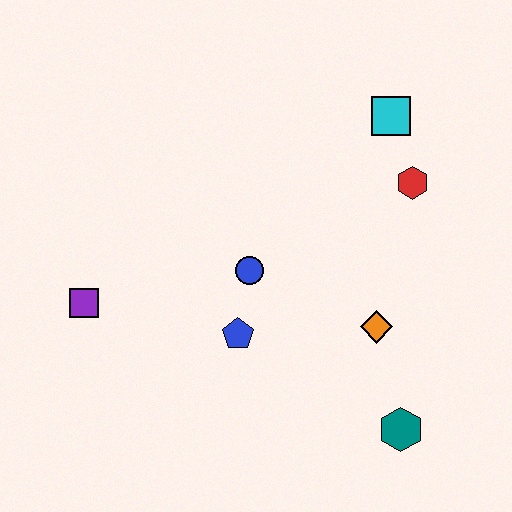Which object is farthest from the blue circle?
The teal hexagon is farthest from the blue circle.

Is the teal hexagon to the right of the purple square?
Yes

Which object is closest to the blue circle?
The blue pentagon is closest to the blue circle.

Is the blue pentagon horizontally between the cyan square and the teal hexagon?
No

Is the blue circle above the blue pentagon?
Yes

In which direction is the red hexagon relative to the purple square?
The red hexagon is to the right of the purple square.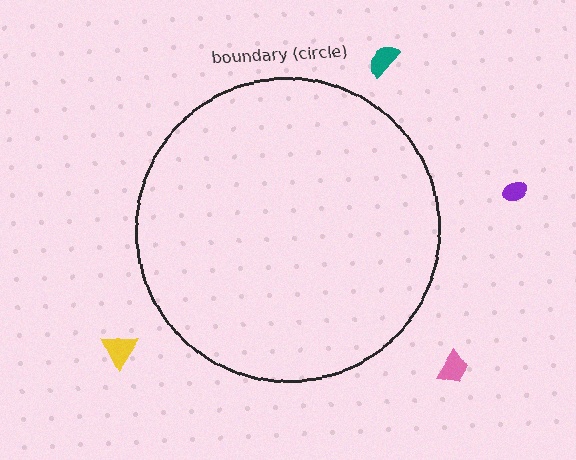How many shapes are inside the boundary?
0 inside, 4 outside.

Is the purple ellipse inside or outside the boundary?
Outside.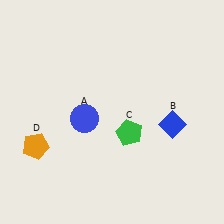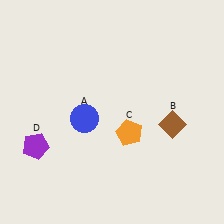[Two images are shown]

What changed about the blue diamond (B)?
In Image 1, B is blue. In Image 2, it changed to brown.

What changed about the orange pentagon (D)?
In Image 1, D is orange. In Image 2, it changed to purple.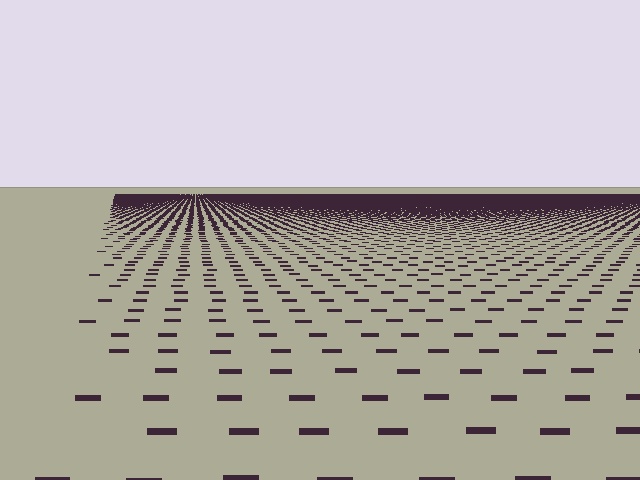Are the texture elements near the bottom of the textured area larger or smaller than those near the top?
Larger. Near the bottom, elements are closer to the viewer and appear at a bigger on-screen size.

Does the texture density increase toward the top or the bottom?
Density increases toward the top.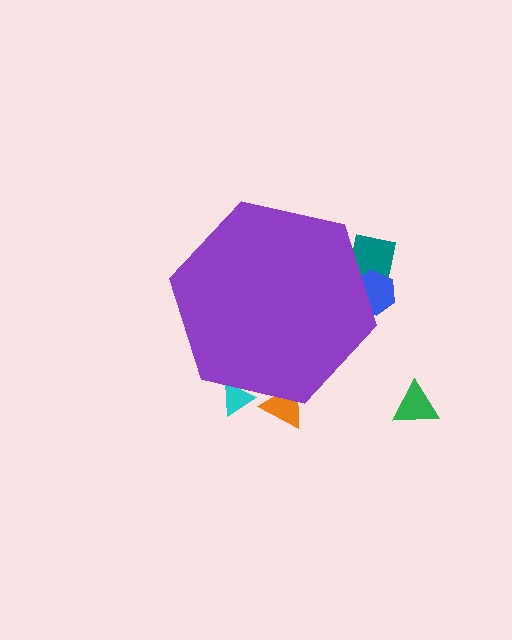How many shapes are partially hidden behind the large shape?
4 shapes are partially hidden.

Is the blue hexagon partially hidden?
Yes, the blue hexagon is partially hidden behind the purple hexagon.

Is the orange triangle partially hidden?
Yes, the orange triangle is partially hidden behind the purple hexagon.